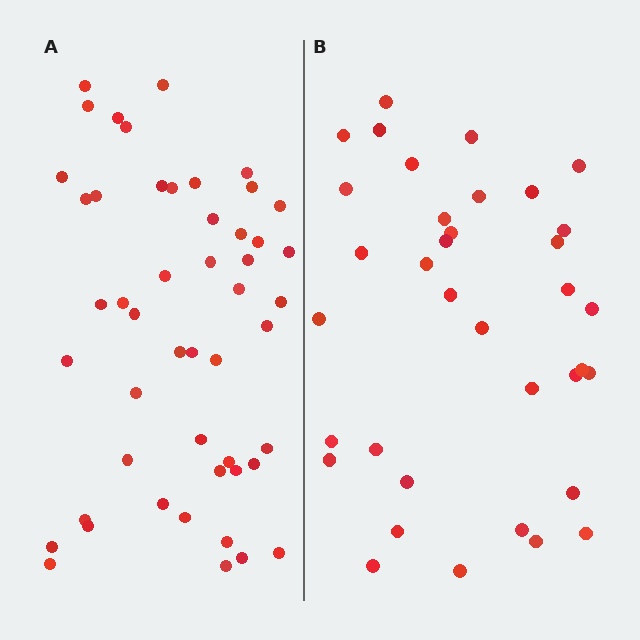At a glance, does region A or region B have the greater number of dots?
Region A (the left region) has more dots.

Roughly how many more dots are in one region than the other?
Region A has approximately 15 more dots than region B.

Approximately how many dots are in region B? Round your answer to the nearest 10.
About 40 dots. (The exact count is 36, which rounds to 40.)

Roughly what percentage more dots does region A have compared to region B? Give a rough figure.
About 35% more.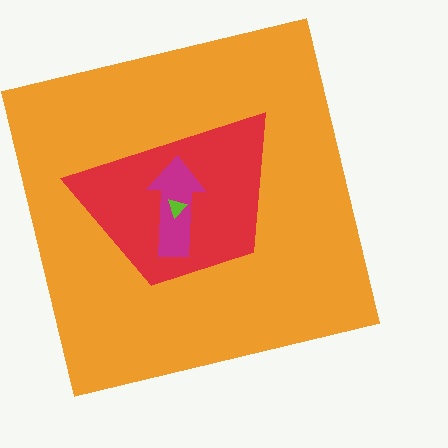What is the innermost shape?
The lime triangle.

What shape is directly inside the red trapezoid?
The magenta arrow.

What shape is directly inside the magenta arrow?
The lime triangle.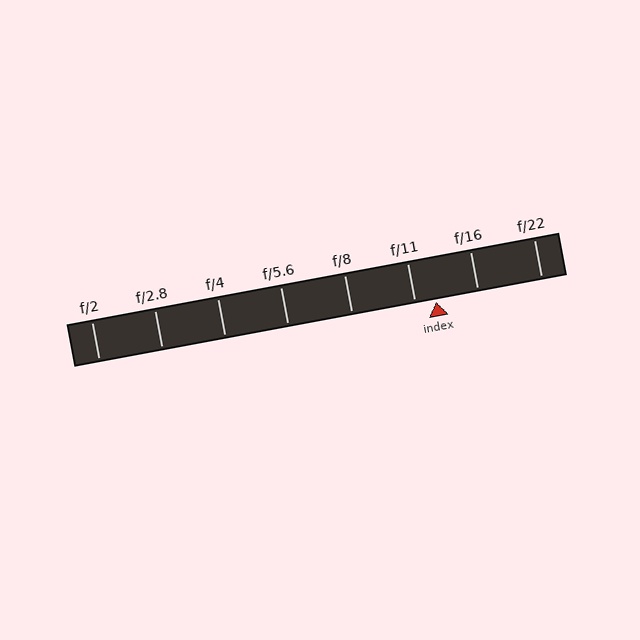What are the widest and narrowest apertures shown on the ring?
The widest aperture shown is f/2 and the narrowest is f/22.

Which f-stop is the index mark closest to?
The index mark is closest to f/11.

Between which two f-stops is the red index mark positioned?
The index mark is between f/11 and f/16.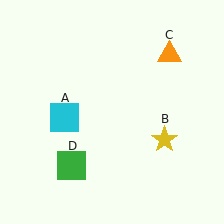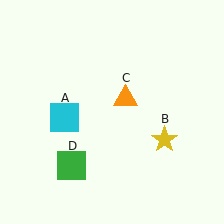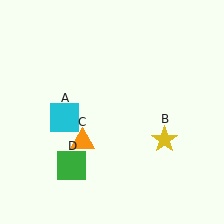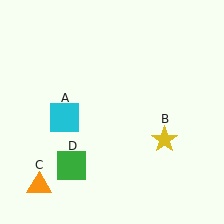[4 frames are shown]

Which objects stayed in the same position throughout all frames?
Cyan square (object A) and yellow star (object B) and green square (object D) remained stationary.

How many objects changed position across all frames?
1 object changed position: orange triangle (object C).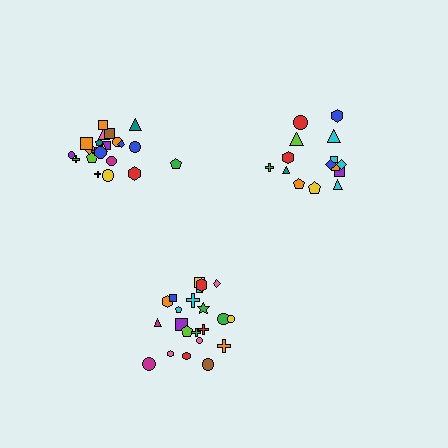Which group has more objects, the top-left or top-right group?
The top-left group.